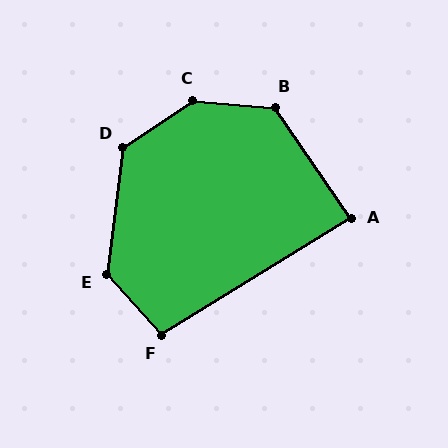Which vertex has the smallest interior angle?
A, at approximately 87 degrees.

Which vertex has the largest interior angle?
C, at approximately 142 degrees.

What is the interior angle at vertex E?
Approximately 131 degrees (obtuse).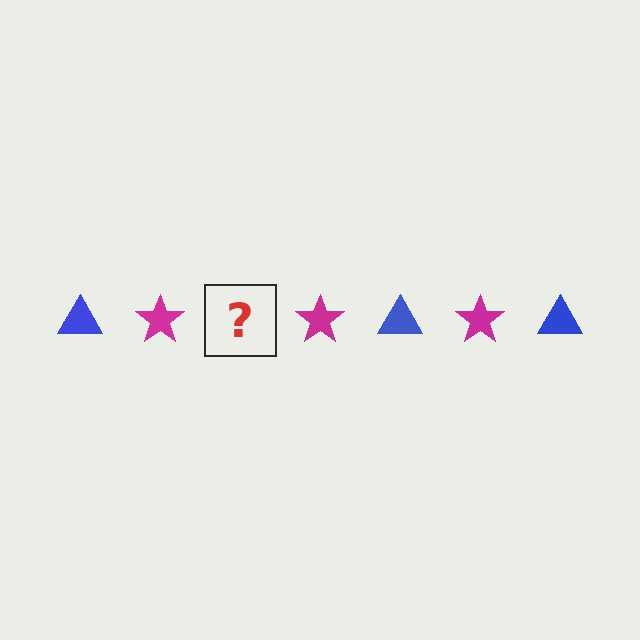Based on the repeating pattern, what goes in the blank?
The blank should be a blue triangle.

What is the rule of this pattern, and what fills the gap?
The rule is that the pattern alternates between blue triangle and magenta star. The gap should be filled with a blue triangle.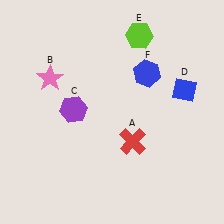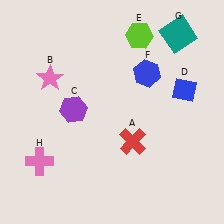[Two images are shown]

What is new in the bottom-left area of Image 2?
A pink cross (H) was added in the bottom-left area of Image 2.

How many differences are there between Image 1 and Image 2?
There are 2 differences between the two images.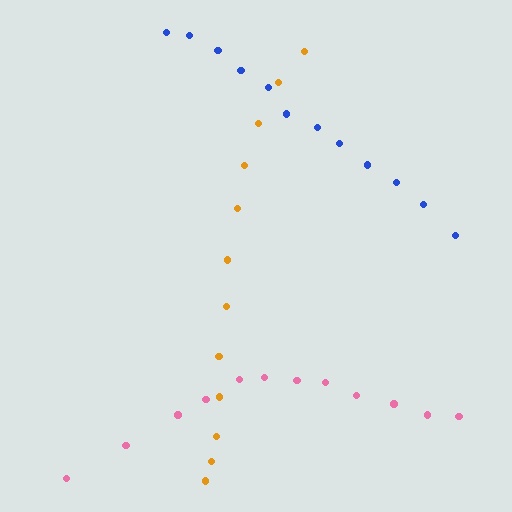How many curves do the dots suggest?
There are 3 distinct paths.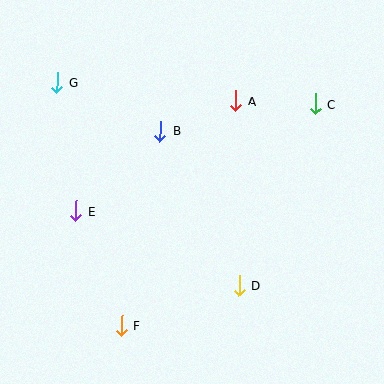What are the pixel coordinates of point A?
Point A is at (236, 100).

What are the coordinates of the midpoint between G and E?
The midpoint between G and E is at (66, 146).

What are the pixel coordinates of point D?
Point D is at (239, 285).